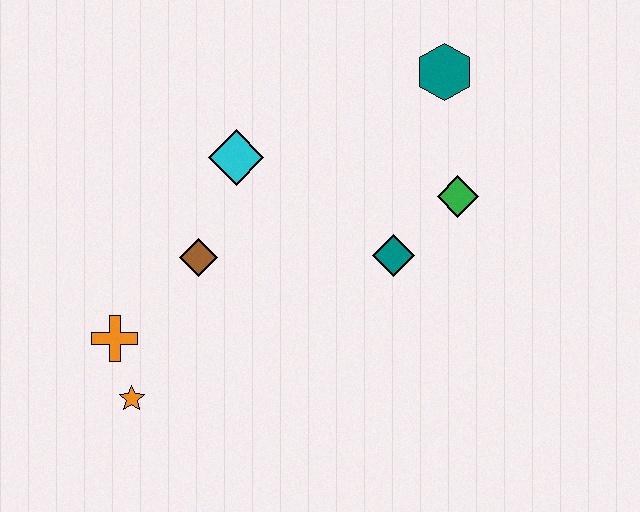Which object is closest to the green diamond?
The teal diamond is closest to the green diamond.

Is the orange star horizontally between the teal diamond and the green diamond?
No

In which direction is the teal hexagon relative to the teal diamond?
The teal hexagon is above the teal diamond.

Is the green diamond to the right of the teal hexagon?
Yes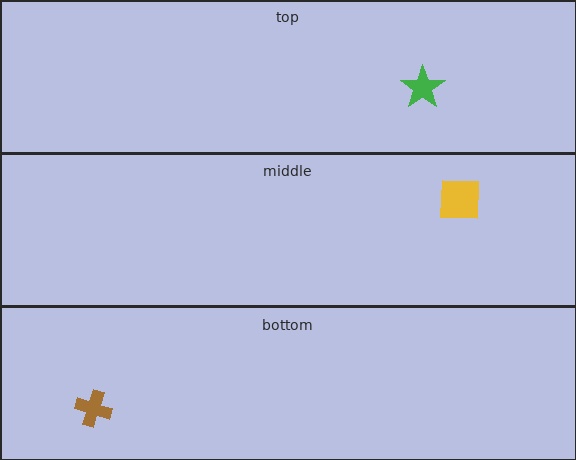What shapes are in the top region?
The green star.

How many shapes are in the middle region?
1.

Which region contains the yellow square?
The middle region.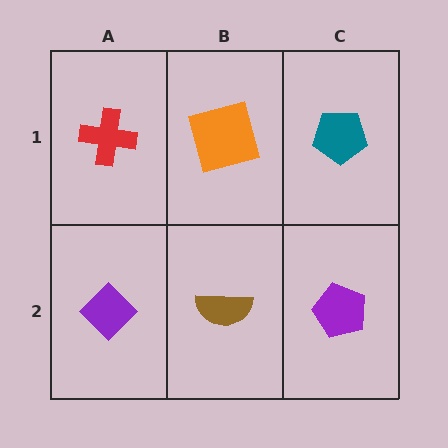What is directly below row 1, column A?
A purple diamond.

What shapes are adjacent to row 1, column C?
A purple pentagon (row 2, column C), an orange square (row 1, column B).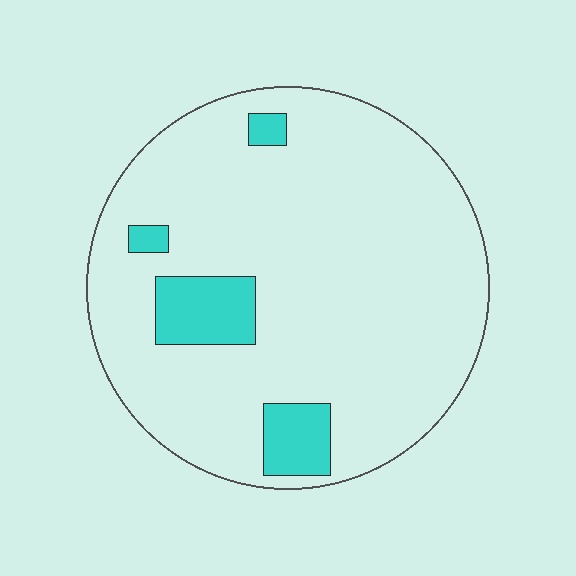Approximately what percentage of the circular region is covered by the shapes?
Approximately 10%.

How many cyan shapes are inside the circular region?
4.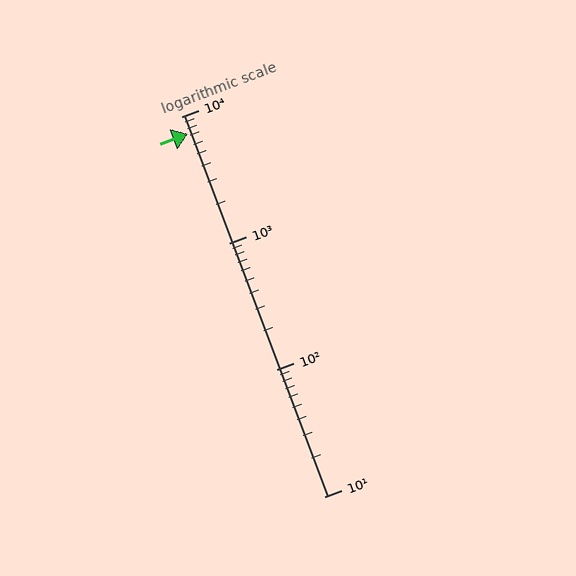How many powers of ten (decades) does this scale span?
The scale spans 3 decades, from 10 to 10000.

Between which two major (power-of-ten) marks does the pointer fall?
The pointer is between 1000 and 10000.